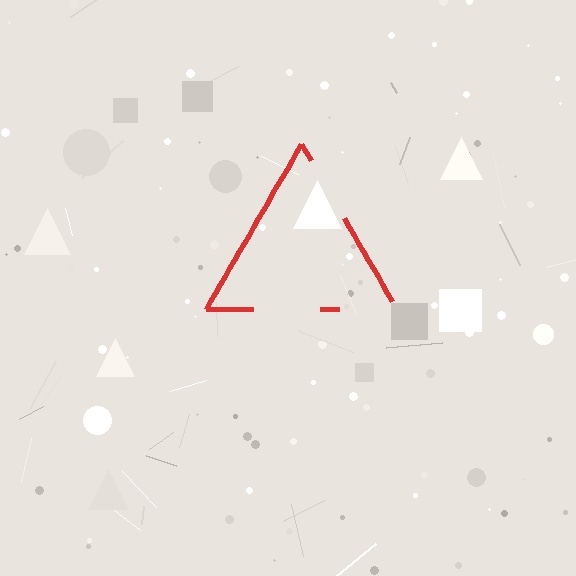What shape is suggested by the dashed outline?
The dashed outline suggests a triangle.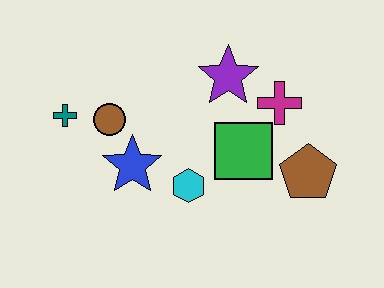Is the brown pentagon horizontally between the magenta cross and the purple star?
No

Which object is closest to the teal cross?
The brown circle is closest to the teal cross.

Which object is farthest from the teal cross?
The brown pentagon is farthest from the teal cross.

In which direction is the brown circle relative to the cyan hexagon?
The brown circle is to the left of the cyan hexagon.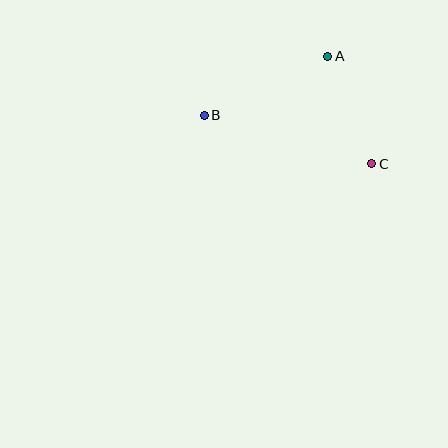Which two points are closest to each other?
Points A and C are closest to each other.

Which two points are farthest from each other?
Points B and C are farthest from each other.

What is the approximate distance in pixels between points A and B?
The distance between A and B is approximately 137 pixels.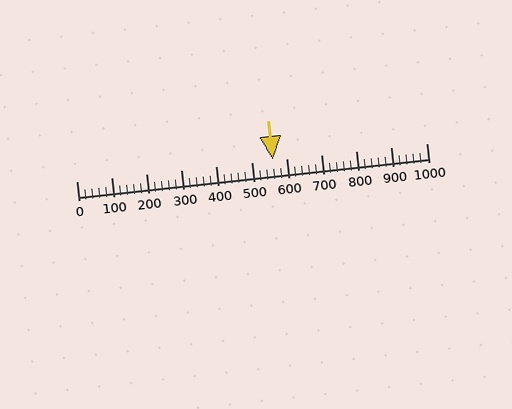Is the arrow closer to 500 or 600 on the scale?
The arrow is closer to 600.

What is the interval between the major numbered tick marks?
The major tick marks are spaced 100 units apart.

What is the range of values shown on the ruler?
The ruler shows values from 0 to 1000.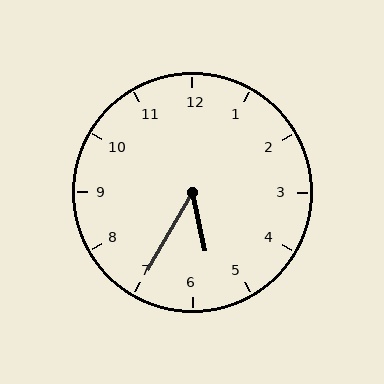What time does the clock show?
5:35.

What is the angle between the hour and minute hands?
Approximately 42 degrees.